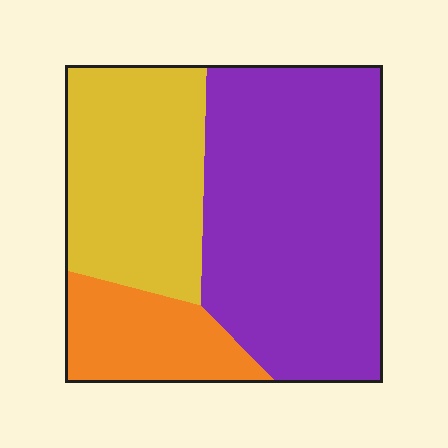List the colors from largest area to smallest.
From largest to smallest: purple, yellow, orange.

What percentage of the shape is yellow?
Yellow takes up about one third (1/3) of the shape.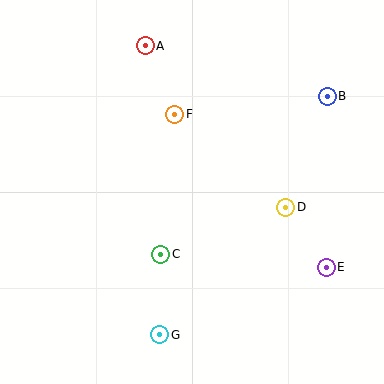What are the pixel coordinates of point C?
Point C is at (161, 254).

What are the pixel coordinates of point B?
Point B is at (327, 96).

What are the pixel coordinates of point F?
Point F is at (175, 114).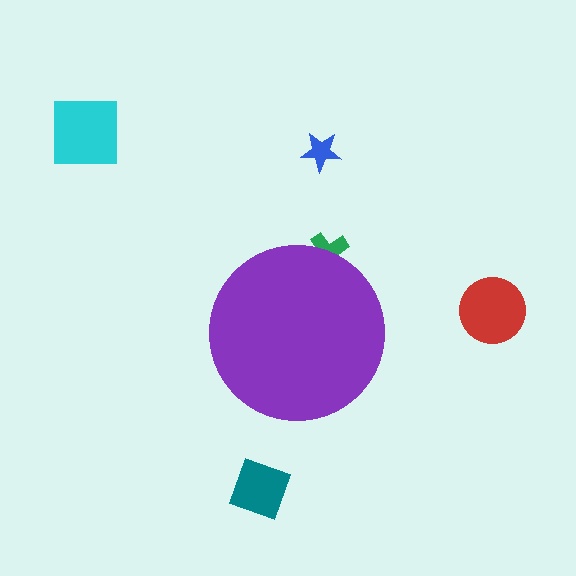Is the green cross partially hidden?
Yes, the green cross is partially hidden behind the purple circle.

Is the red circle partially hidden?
No, the red circle is fully visible.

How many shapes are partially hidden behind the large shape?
1 shape is partially hidden.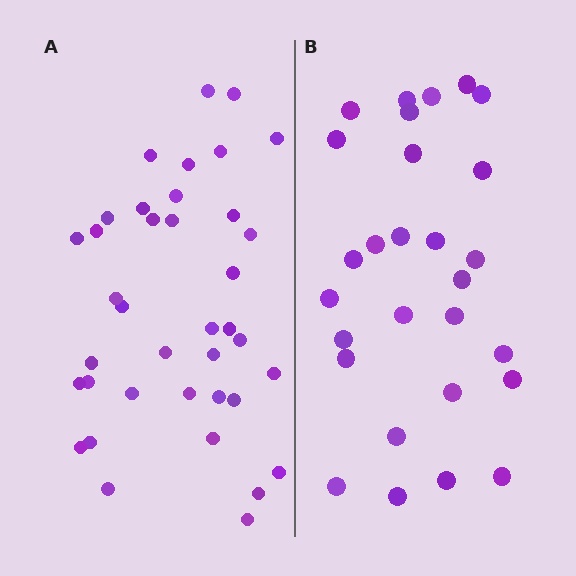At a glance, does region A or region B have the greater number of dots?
Region A (the left region) has more dots.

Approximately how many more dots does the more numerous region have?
Region A has roughly 10 or so more dots than region B.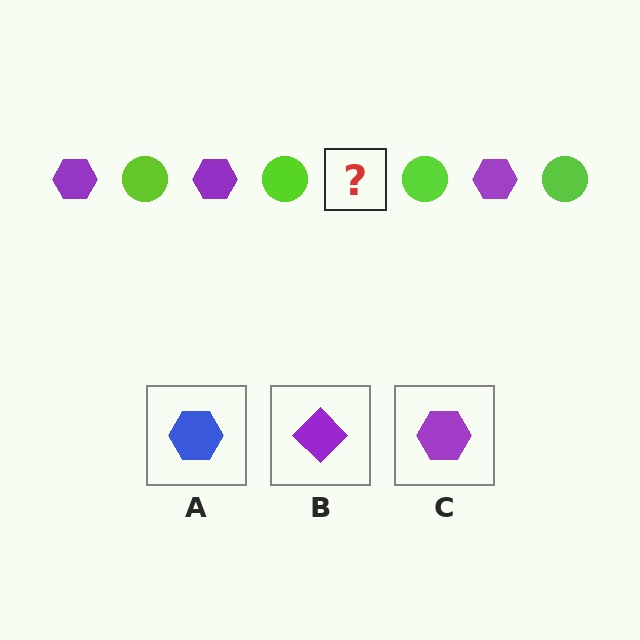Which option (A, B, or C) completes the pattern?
C.